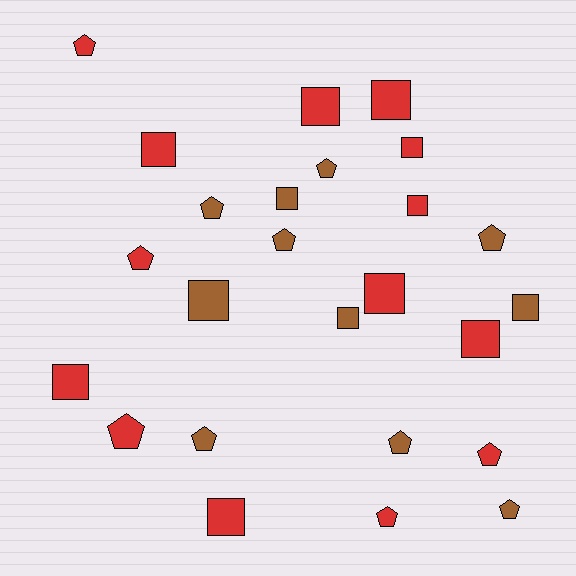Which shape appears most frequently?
Square, with 13 objects.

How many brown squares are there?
There are 4 brown squares.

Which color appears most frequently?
Red, with 14 objects.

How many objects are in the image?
There are 25 objects.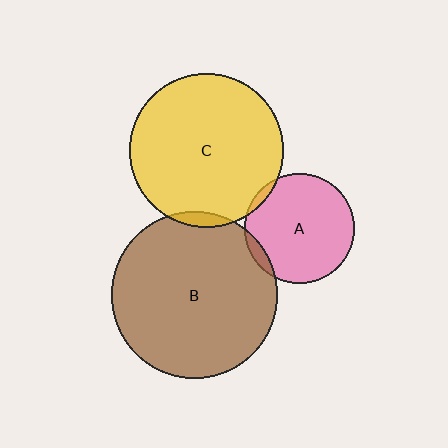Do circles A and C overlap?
Yes.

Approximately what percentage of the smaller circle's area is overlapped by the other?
Approximately 5%.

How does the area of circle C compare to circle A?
Approximately 2.0 times.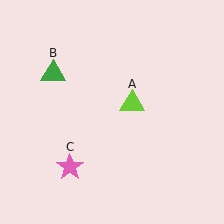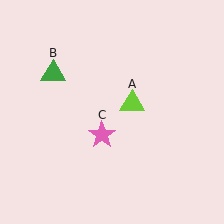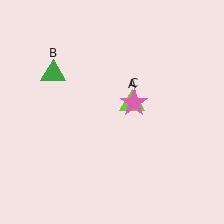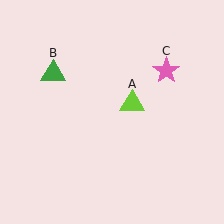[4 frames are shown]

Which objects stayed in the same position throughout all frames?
Lime triangle (object A) and green triangle (object B) remained stationary.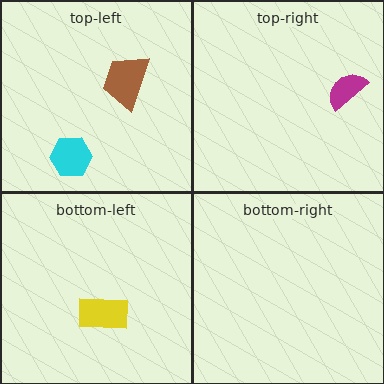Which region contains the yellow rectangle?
The bottom-left region.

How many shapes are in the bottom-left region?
1.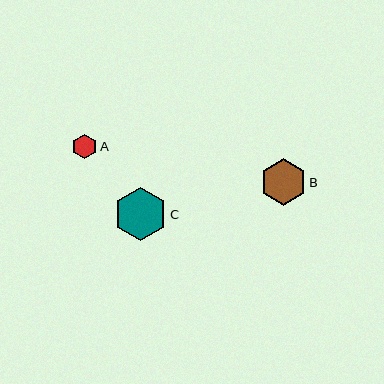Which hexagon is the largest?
Hexagon C is the largest with a size of approximately 53 pixels.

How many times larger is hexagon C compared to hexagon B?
Hexagon C is approximately 1.1 times the size of hexagon B.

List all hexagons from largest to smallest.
From largest to smallest: C, B, A.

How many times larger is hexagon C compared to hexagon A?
Hexagon C is approximately 2.1 times the size of hexagon A.